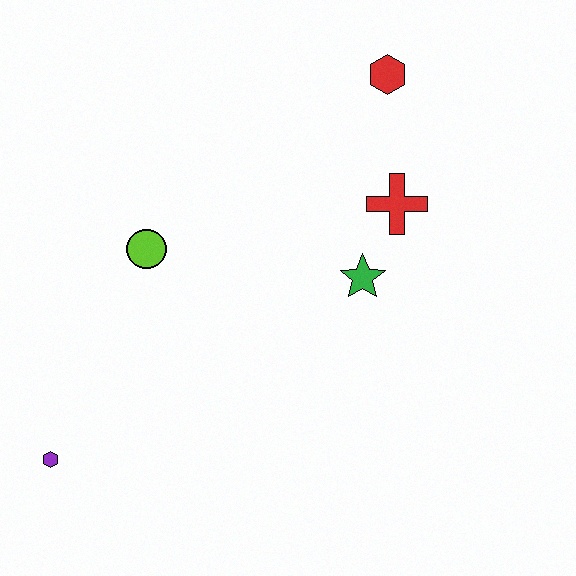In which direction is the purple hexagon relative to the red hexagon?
The purple hexagon is below the red hexagon.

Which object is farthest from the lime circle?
The red hexagon is farthest from the lime circle.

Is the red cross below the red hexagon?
Yes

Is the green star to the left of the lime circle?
No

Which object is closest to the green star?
The red cross is closest to the green star.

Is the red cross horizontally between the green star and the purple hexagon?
No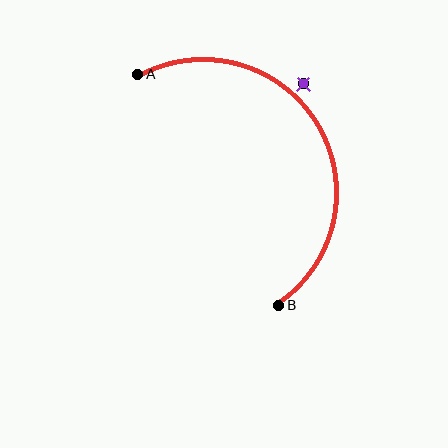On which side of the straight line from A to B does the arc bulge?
The arc bulges to the right of the straight line connecting A and B.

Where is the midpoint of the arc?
The arc midpoint is the point on the curve farthest from the straight line joining A and B. It sits to the right of that line.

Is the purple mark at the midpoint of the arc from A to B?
No — the purple mark does not lie on the arc at all. It sits slightly outside the curve.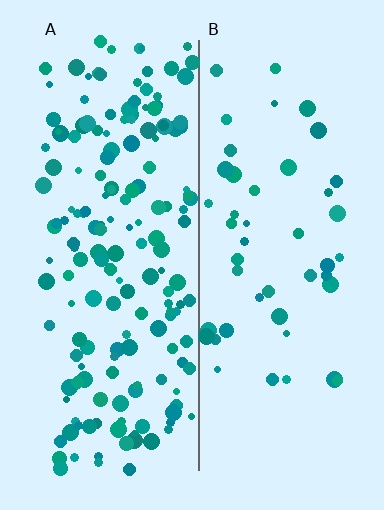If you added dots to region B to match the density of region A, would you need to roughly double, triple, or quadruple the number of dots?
Approximately quadruple.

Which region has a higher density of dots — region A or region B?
A (the left).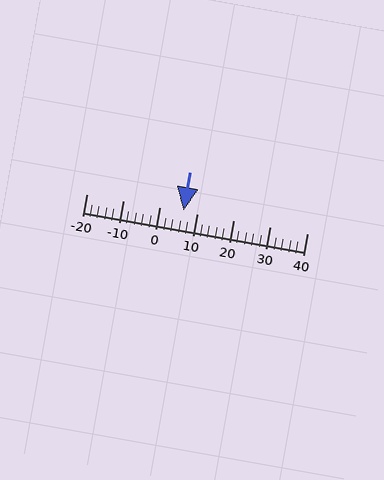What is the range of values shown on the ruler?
The ruler shows values from -20 to 40.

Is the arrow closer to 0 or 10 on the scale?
The arrow is closer to 10.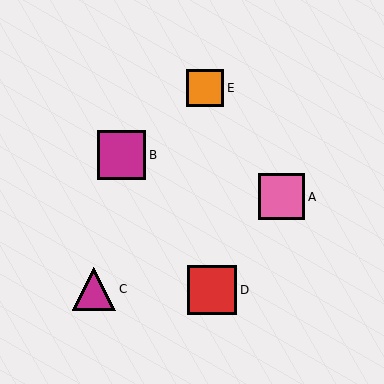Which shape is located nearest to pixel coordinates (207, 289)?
The red square (labeled D) at (212, 290) is nearest to that location.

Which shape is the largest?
The red square (labeled D) is the largest.